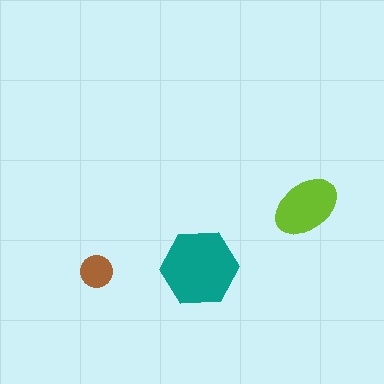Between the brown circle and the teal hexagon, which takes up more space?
The teal hexagon.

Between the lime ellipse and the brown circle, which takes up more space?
The lime ellipse.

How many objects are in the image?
There are 3 objects in the image.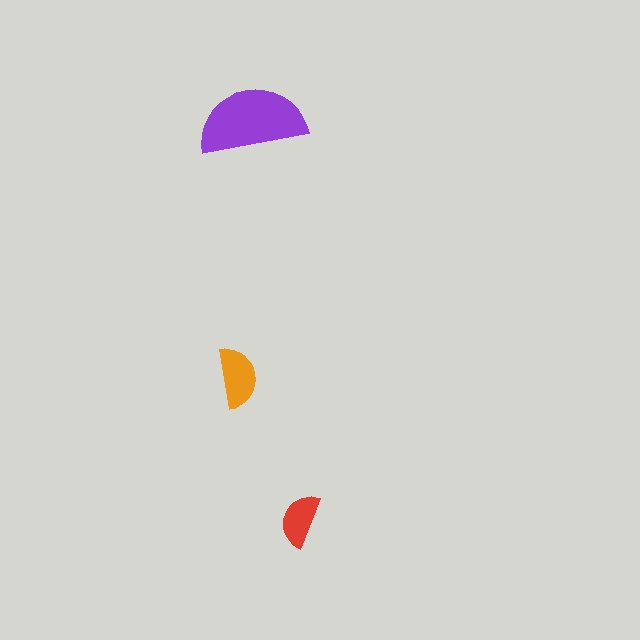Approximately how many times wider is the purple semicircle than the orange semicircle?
About 2 times wider.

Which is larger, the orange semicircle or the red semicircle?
The orange one.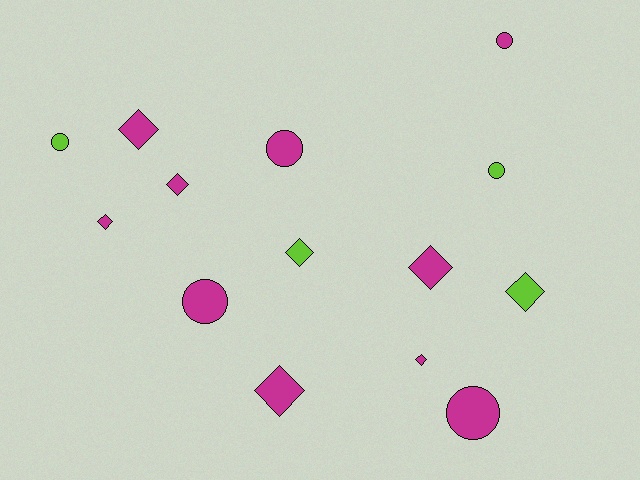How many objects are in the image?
There are 14 objects.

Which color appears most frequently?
Magenta, with 10 objects.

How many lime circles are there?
There are 2 lime circles.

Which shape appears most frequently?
Diamond, with 8 objects.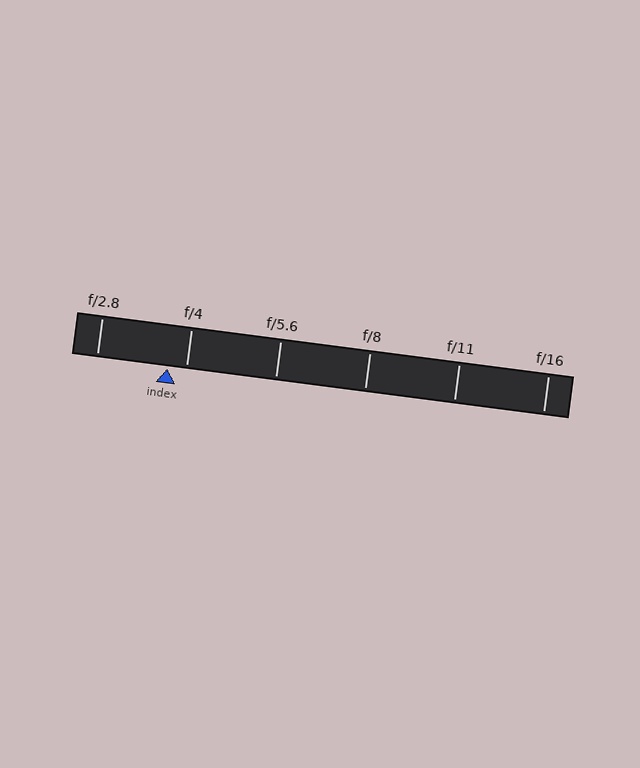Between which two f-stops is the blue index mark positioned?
The index mark is between f/2.8 and f/4.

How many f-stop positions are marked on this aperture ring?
There are 6 f-stop positions marked.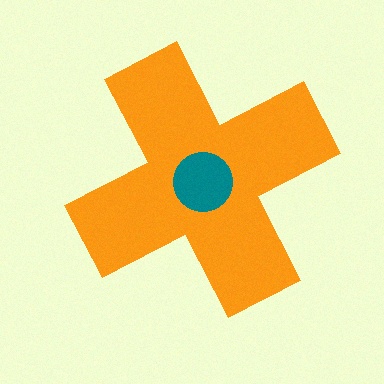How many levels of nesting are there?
2.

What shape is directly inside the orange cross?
The teal circle.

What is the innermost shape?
The teal circle.